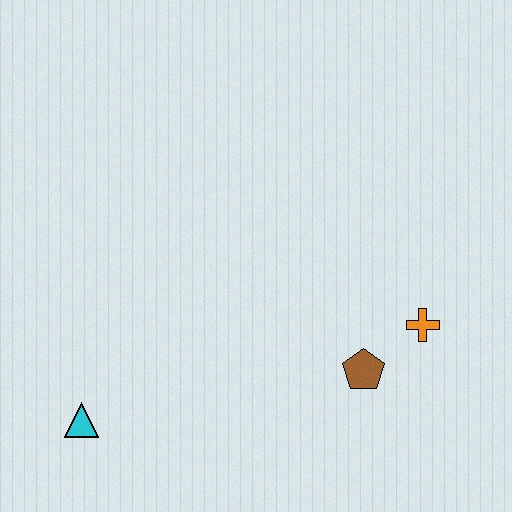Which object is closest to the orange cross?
The brown pentagon is closest to the orange cross.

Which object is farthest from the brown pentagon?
The cyan triangle is farthest from the brown pentagon.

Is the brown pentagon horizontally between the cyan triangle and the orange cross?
Yes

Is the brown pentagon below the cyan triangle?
No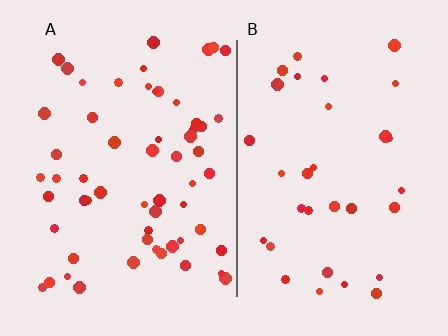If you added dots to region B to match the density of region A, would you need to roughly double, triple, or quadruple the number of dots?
Approximately double.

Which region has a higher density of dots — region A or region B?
A (the left).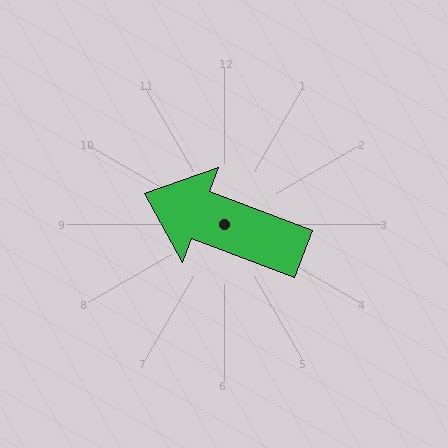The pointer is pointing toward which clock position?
Roughly 10 o'clock.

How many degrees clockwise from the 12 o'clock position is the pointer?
Approximately 291 degrees.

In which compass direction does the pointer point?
West.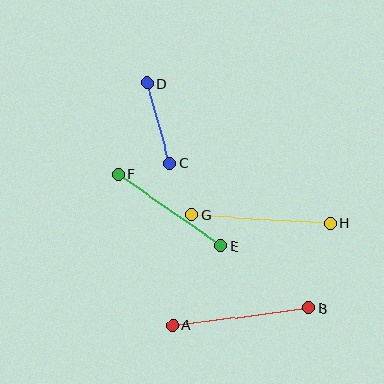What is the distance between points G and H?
The distance is approximately 139 pixels.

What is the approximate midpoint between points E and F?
The midpoint is at approximately (170, 210) pixels.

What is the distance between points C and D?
The distance is approximately 83 pixels.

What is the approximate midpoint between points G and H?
The midpoint is at approximately (261, 219) pixels.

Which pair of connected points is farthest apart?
Points G and H are farthest apart.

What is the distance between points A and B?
The distance is approximately 137 pixels.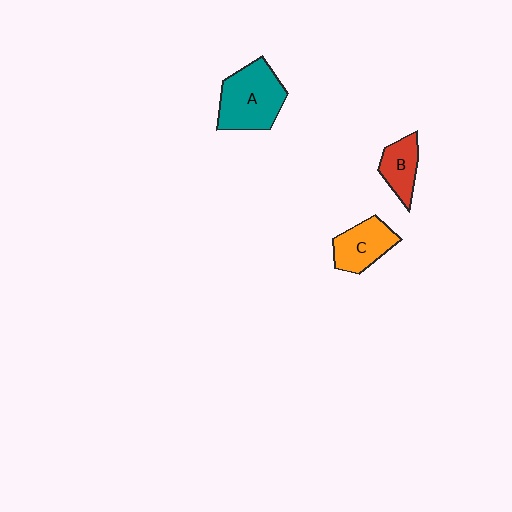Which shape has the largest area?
Shape A (teal).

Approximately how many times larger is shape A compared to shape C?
Approximately 1.5 times.